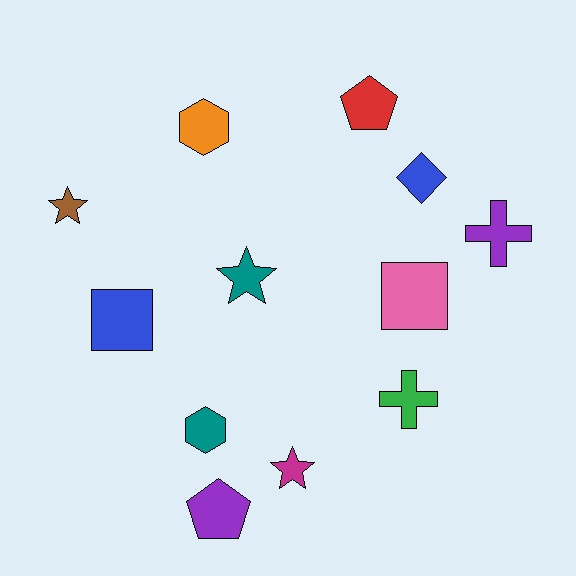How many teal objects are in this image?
There are 2 teal objects.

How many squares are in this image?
There are 2 squares.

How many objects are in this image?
There are 12 objects.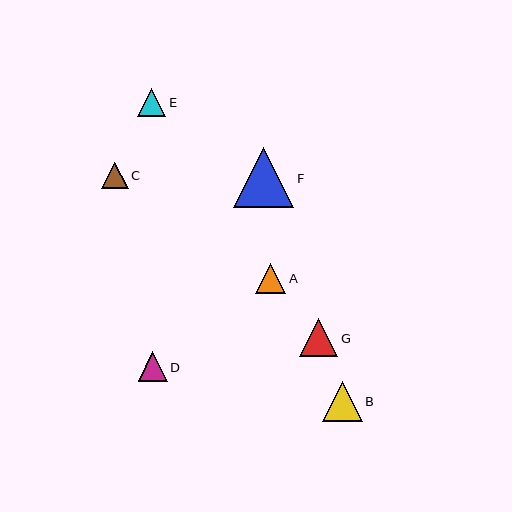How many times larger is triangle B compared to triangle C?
Triangle B is approximately 1.5 times the size of triangle C.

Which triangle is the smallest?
Triangle C is the smallest with a size of approximately 26 pixels.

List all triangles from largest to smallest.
From largest to smallest: F, B, G, A, D, E, C.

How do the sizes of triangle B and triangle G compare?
Triangle B and triangle G are approximately the same size.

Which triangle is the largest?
Triangle F is the largest with a size of approximately 60 pixels.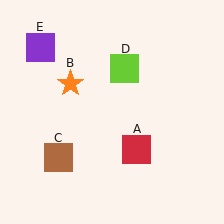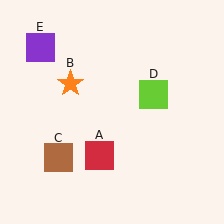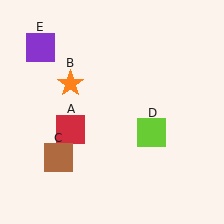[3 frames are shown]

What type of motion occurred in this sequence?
The red square (object A), lime square (object D) rotated clockwise around the center of the scene.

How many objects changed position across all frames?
2 objects changed position: red square (object A), lime square (object D).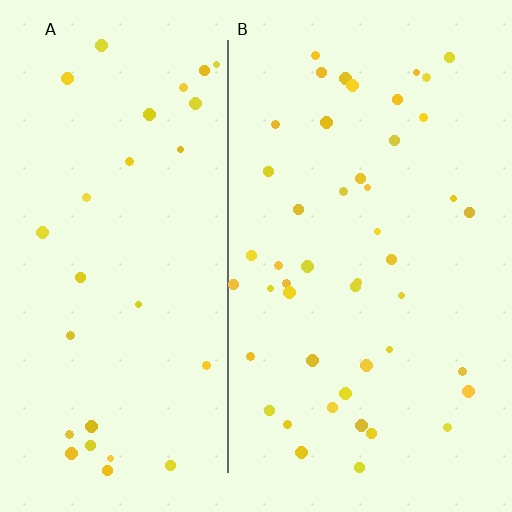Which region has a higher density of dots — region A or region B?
B (the right).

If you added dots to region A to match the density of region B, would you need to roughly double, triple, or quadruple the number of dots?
Approximately double.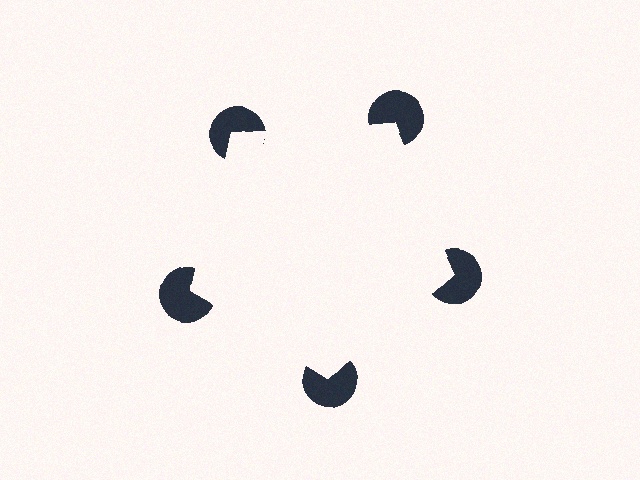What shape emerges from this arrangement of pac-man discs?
An illusory pentagon — its edges are inferred from the aligned wedge cuts in the pac-man discs, not physically drawn.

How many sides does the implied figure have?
5 sides.